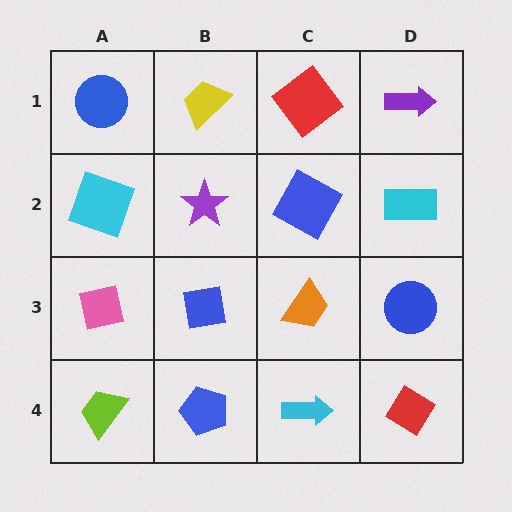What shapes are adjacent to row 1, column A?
A cyan square (row 2, column A), a yellow trapezoid (row 1, column B).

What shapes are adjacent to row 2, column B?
A yellow trapezoid (row 1, column B), a blue square (row 3, column B), a cyan square (row 2, column A), a blue square (row 2, column C).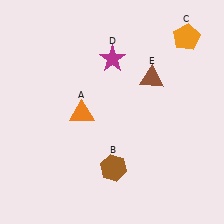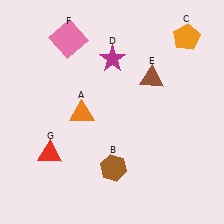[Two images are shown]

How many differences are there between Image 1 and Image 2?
There are 2 differences between the two images.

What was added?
A pink square (F), a red triangle (G) were added in Image 2.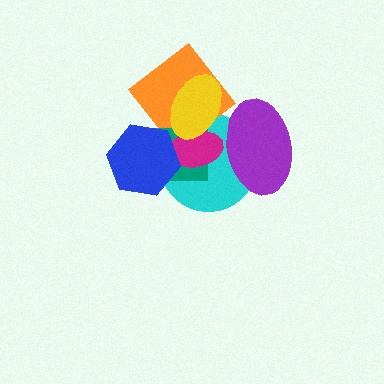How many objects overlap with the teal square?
4 objects overlap with the teal square.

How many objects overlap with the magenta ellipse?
6 objects overlap with the magenta ellipse.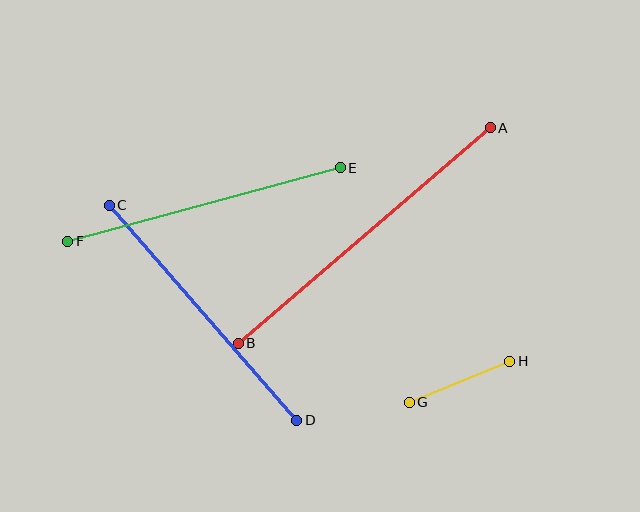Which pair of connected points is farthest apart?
Points A and B are farthest apart.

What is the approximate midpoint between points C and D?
The midpoint is at approximately (203, 313) pixels.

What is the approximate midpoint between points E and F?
The midpoint is at approximately (204, 205) pixels.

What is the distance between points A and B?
The distance is approximately 332 pixels.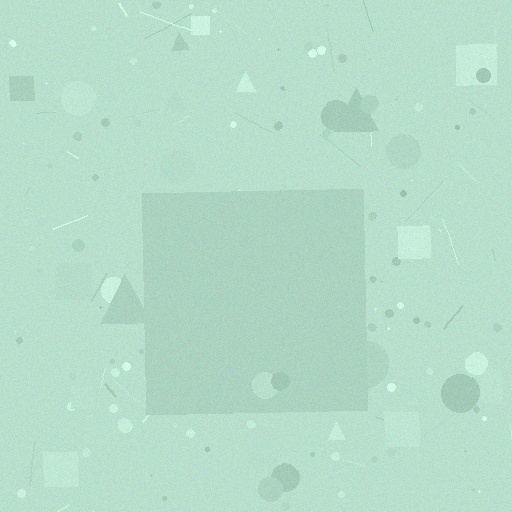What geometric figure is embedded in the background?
A square is embedded in the background.